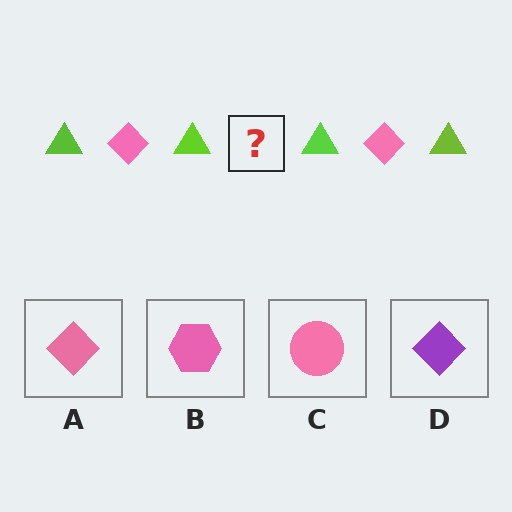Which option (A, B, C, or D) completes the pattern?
A.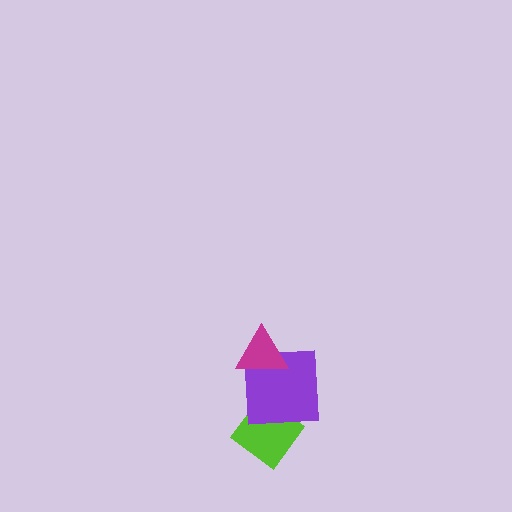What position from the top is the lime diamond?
The lime diamond is 3rd from the top.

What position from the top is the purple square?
The purple square is 2nd from the top.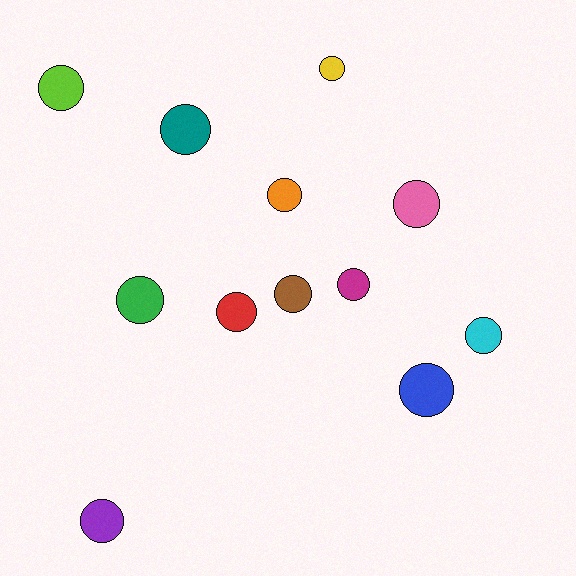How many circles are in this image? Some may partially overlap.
There are 12 circles.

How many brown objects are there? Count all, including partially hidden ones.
There is 1 brown object.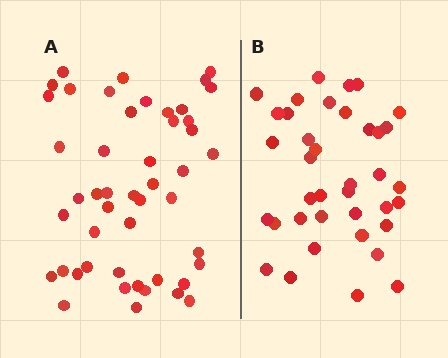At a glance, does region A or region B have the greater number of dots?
Region A (the left region) has more dots.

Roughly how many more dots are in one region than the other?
Region A has roughly 10 or so more dots than region B.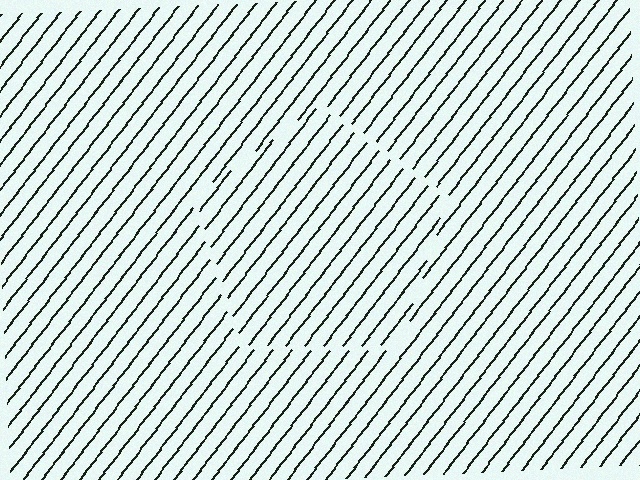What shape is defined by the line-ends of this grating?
An illusory pentagon. The interior of the shape contains the same grating, shifted by half a period — the contour is defined by the phase discontinuity where line-ends from the inner and outer gratings abut.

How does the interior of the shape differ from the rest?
The interior of the shape contains the same grating, shifted by half a period — the contour is defined by the phase discontinuity where line-ends from the inner and outer gratings abut.